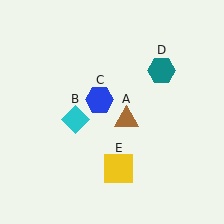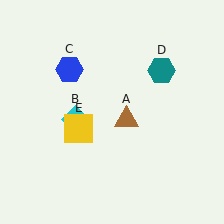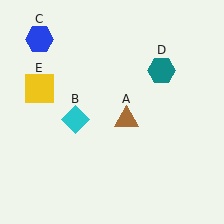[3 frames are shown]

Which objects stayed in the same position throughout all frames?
Brown triangle (object A) and cyan diamond (object B) and teal hexagon (object D) remained stationary.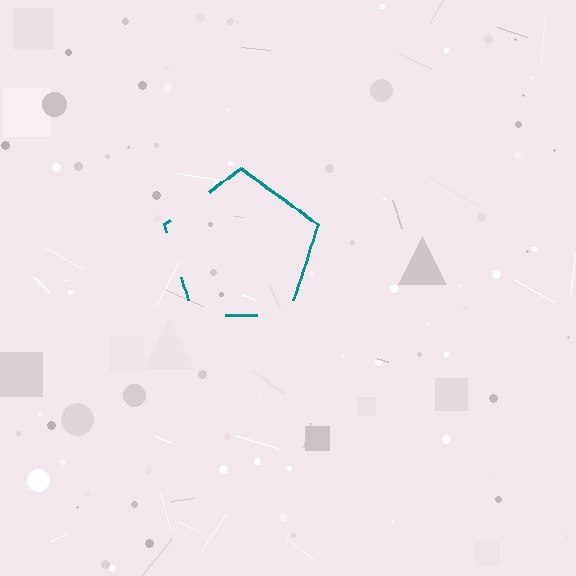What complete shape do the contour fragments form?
The contour fragments form a pentagon.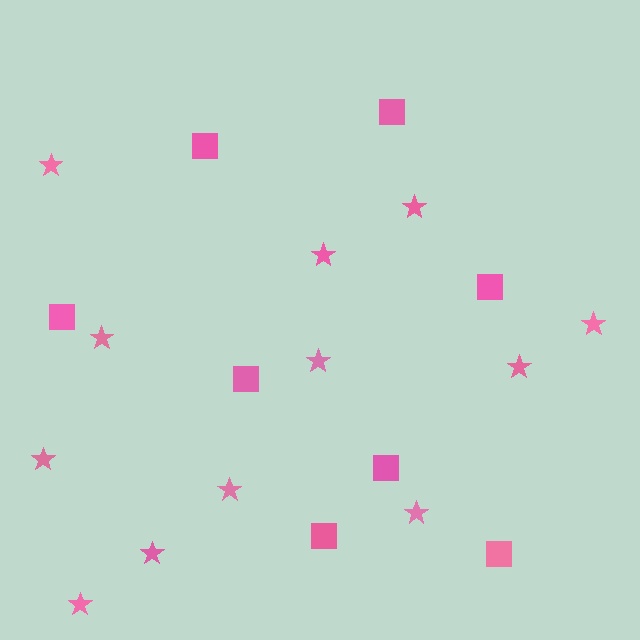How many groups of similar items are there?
There are 2 groups: one group of squares (8) and one group of stars (12).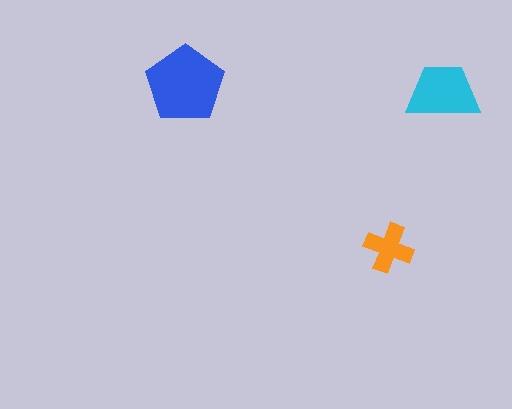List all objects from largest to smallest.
The blue pentagon, the cyan trapezoid, the orange cross.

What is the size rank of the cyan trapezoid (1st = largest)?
2nd.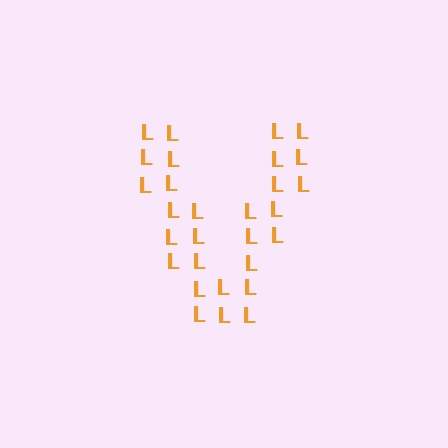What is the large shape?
The large shape is the letter V.